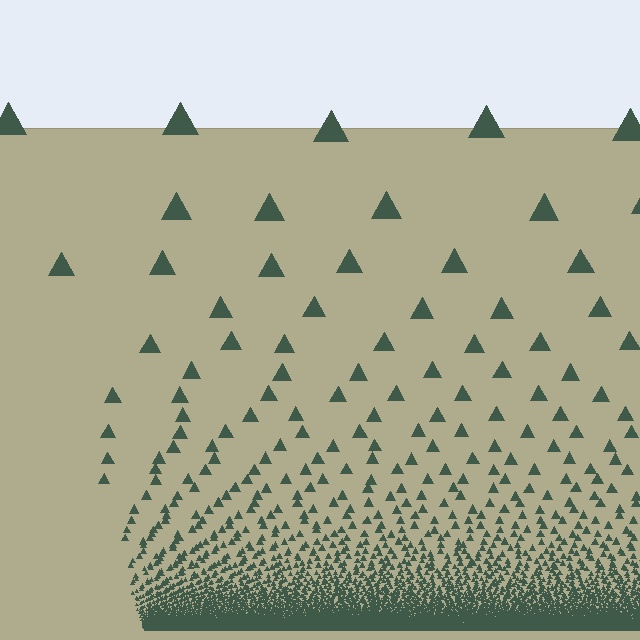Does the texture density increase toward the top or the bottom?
Density increases toward the bottom.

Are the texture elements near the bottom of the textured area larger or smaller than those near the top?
Smaller. The gradient is inverted — elements near the bottom are smaller and denser.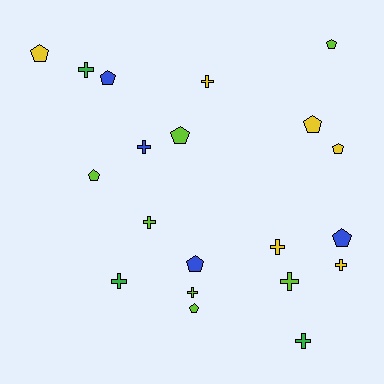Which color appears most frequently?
Lime, with 7 objects.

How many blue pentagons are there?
There are 3 blue pentagons.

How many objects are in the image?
There are 20 objects.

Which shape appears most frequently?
Pentagon, with 10 objects.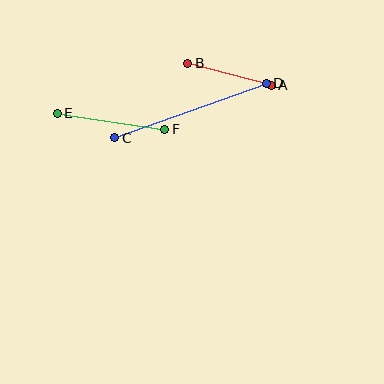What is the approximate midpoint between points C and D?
The midpoint is at approximately (191, 111) pixels.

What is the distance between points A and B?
The distance is approximately 86 pixels.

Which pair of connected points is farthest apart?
Points C and D are farthest apart.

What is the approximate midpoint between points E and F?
The midpoint is at approximately (111, 121) pixels.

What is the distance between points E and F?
The distance is approximately 109 pixels.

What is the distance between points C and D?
The distance is approximately 161 pixels.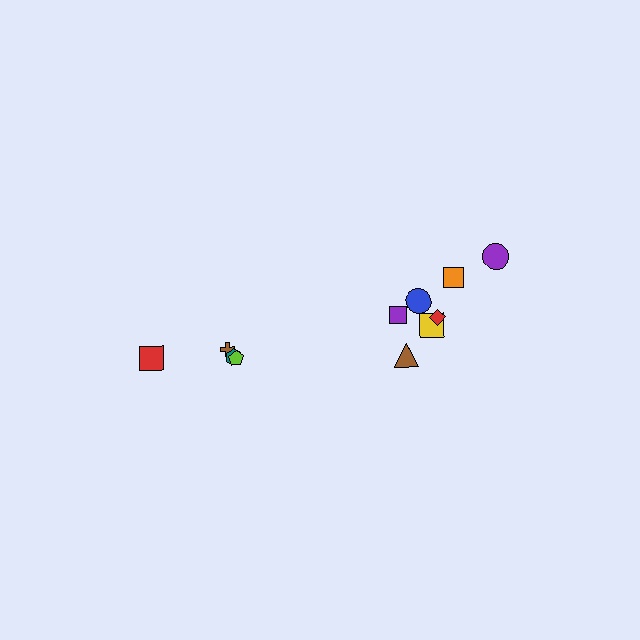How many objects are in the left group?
There are 4 objects.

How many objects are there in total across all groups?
There are 11 objects.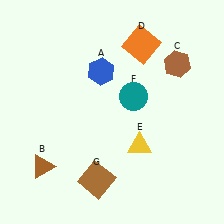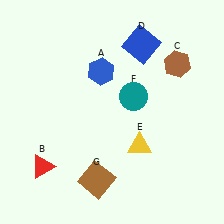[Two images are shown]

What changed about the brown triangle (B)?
In Image 1, B is brown. In Image 2, it changed to red.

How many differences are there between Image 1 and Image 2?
There are 2 differences between the two images.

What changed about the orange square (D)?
In Image 1, D is orange. In Image 2, it changed to blue.